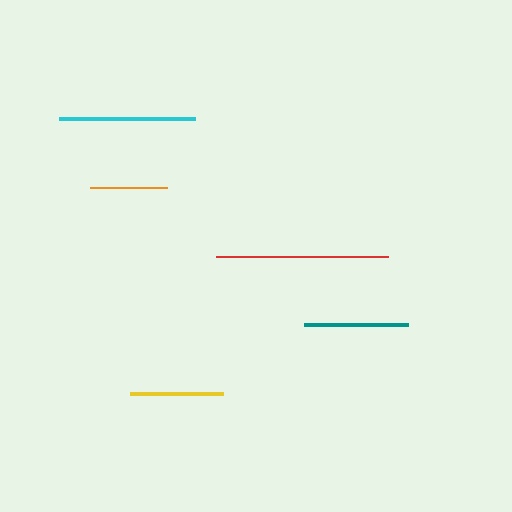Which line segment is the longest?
The red line is the longest at approximately 172 pixels.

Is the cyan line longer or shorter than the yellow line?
The cyan line is longer than the yellow line.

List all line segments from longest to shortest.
From longest to shortest: red, cyan, teal, yellow, orange.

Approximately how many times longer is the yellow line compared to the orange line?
The yellow line is approximately 1.2 times the length of the orange line.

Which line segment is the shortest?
The orange line is the shortest at approximately 77 pixels.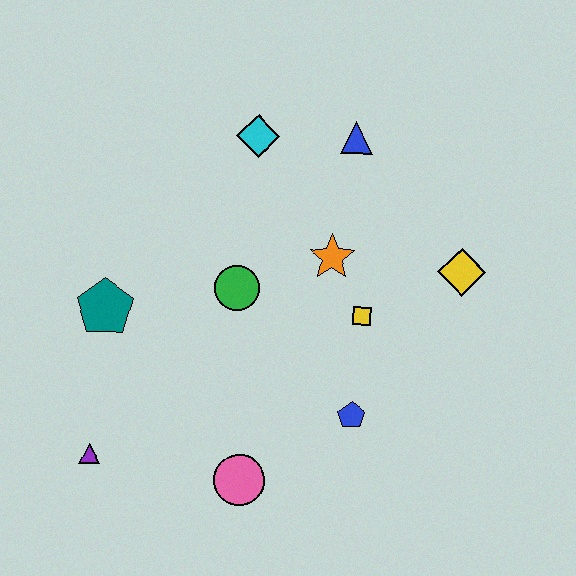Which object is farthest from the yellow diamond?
The purple triangle is farthest from the yellow diamond.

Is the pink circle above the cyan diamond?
No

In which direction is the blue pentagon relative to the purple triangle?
The blue pentagon is to the right of the purple triangle.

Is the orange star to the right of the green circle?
Yes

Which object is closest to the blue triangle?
The cyan diamond is closest to the blue triangle.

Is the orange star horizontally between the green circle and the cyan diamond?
No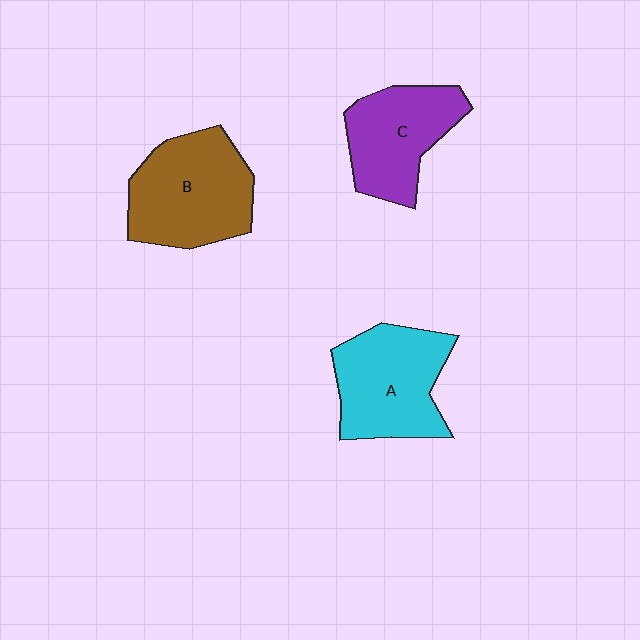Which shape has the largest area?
Shape B (brown).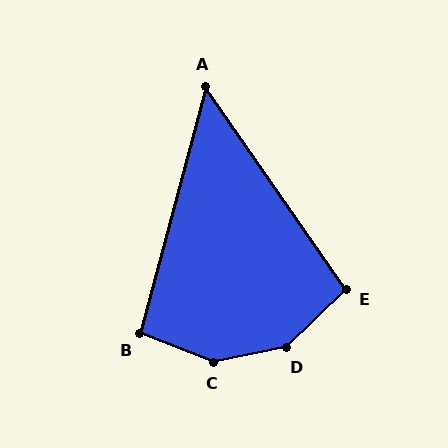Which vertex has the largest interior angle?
C, at approximately 148 degrees.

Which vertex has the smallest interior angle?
A, at approximately 50 degrees.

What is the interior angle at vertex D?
Approximately 147 degrees (obtuse).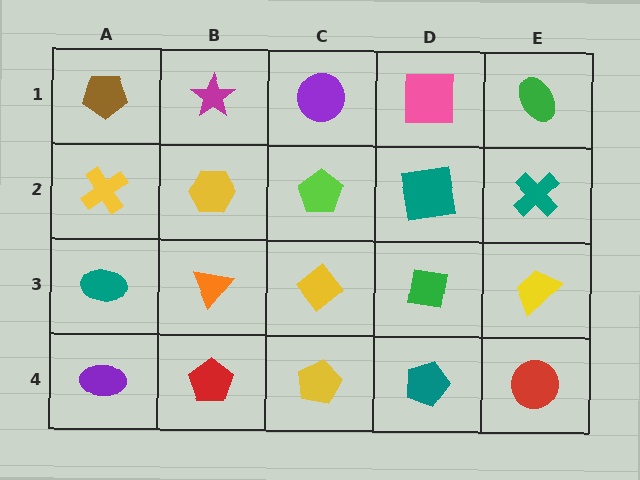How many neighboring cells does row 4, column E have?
2.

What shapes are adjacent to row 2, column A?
A brown pentagon (row 1, column A), a teal ellipse (row 3, column A), a yellow hexagon (row 2, column B).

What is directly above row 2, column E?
A green ellipse.